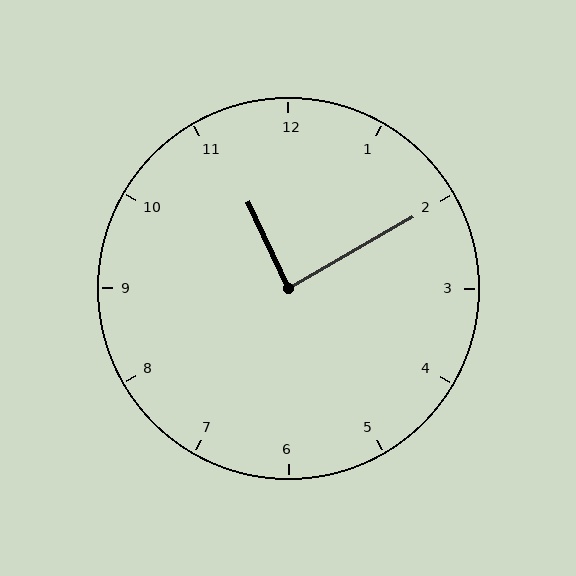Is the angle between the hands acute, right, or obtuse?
It is right.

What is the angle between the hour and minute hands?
Approximately 85 degrees.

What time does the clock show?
11:10.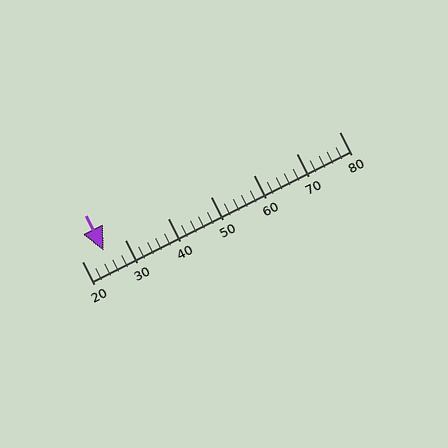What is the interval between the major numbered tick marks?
The major tick marks are spaced 10 units apart.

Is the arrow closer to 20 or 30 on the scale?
The arrow is closer to 30.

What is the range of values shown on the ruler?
The ruler shows values from 20 to 80.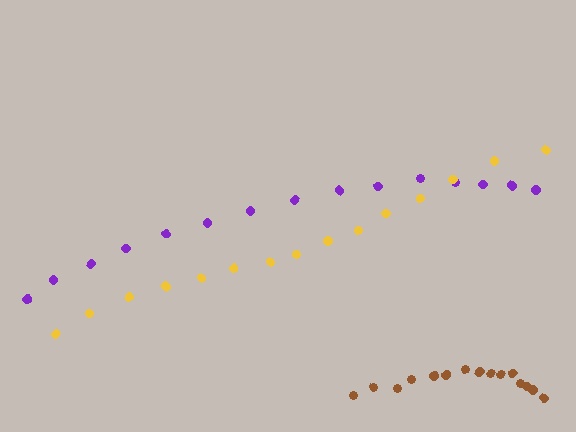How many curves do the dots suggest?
There are 3 distinct paths.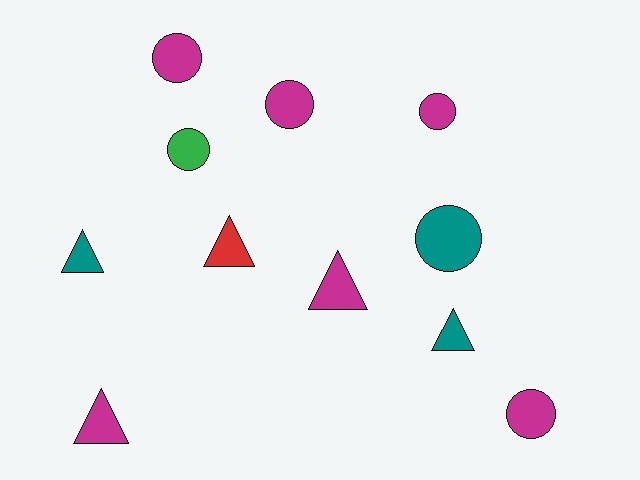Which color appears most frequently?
Magenta, with 6 objects.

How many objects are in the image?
There are 11 objects.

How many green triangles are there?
There are no green triangles.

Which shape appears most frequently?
Circle, with 6 objects.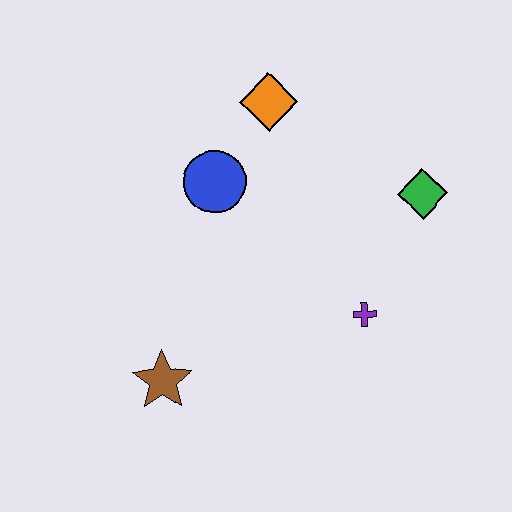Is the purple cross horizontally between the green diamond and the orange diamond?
Yes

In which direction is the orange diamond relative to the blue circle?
The orange diamond is above the blue circle.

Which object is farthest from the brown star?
The green diamond is farthest from the brown star.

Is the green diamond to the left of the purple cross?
No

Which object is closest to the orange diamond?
The blue circle is closest to the orange diamond.